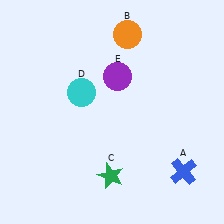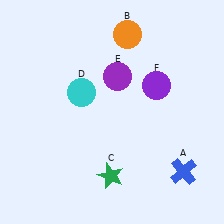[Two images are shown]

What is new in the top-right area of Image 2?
A purple circle (F) was added in the top-right area of Image 2.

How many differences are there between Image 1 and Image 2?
There is 1 difference between the two images.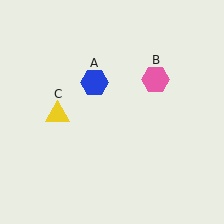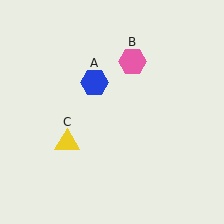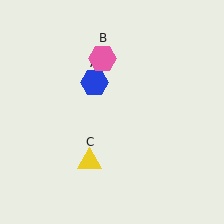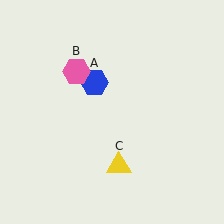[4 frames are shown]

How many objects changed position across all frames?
2 objects changed position: pink hexagon (object B), yellow triangle (object C).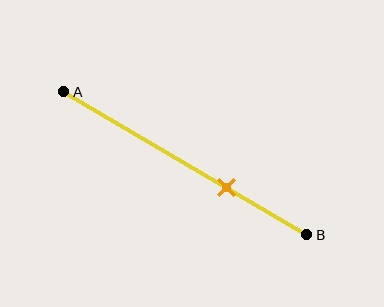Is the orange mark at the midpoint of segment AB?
No, the mark is at about 65% from A, not at the 50% midpoint.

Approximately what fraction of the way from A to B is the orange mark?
The orange mark is approximately 65% of the way from A to B.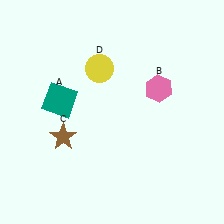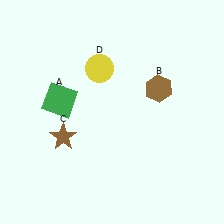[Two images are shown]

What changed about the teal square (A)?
In Image 1, A is teal. In Image 2, it changed to green.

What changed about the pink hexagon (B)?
In Image 1, B is pink. In Image 2, it changed to brown.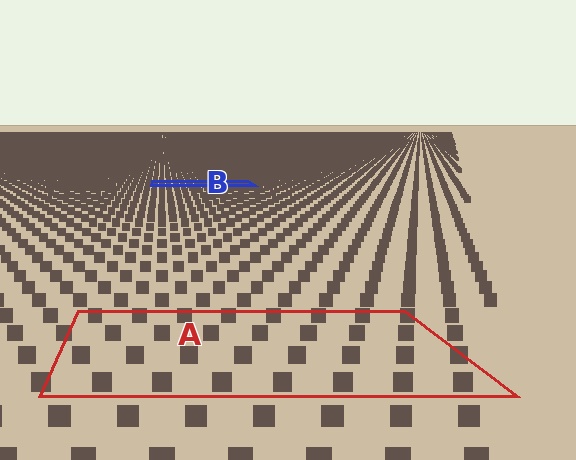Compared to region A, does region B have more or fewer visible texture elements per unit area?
Region B has more texture elements per unit area — they are packed more densely because it is farther away.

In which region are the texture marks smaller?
The texture marks are smaller in region B, because it is farther away.